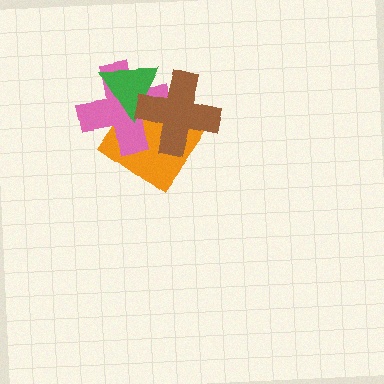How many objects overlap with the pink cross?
3 objects overlap with the pink cross.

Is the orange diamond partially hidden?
Yes, it is partially covered by another shape.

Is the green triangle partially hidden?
Yes, it is partially covered by another shape.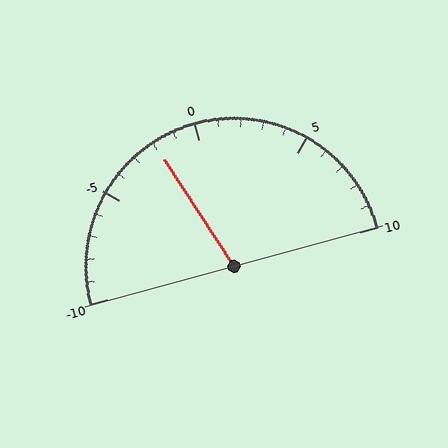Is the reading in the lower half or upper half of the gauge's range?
The reading is in the lower half of the range (-10 to 10).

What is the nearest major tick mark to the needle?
The nearest major tick mark is 0.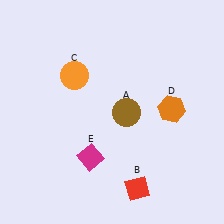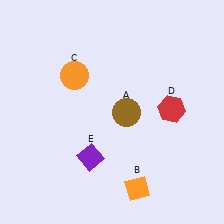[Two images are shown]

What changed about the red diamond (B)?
In Image 1, B is red. In Image 2, it changed to orange.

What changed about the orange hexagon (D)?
In Image 1, D is orange. In Image 2, it changed to red.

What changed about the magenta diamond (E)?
In Image 1, E is magenta. In Image 2, it changed to purple.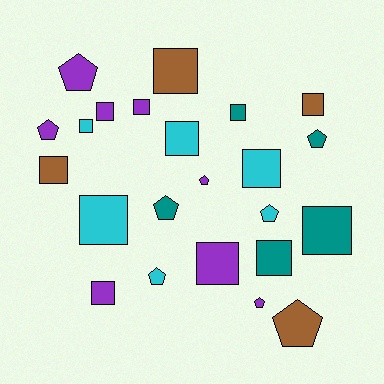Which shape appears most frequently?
Square, with 14 objects.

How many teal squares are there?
There are 3 teal squares.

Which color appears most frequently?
Purple, with 8 objects.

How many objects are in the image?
There are 23 objects.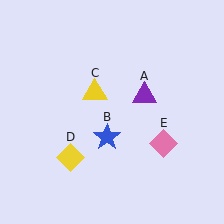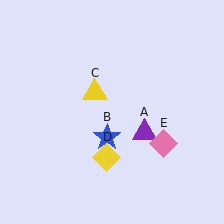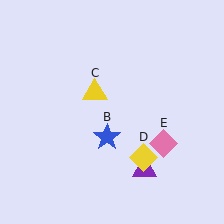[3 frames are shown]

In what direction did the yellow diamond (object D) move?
The yellow diamond (object D) moved right.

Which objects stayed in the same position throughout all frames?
Blue star (object B) and yellow triangle (object C) and pink diamond (object E) remained stationary.